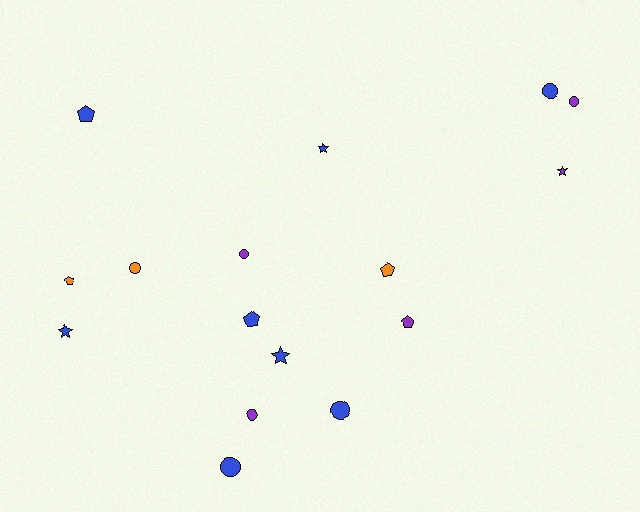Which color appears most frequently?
Blue, with 8 objects.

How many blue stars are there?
There are 3 blue stars.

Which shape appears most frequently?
Circle, with 7 objects.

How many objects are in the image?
There are 16 objects.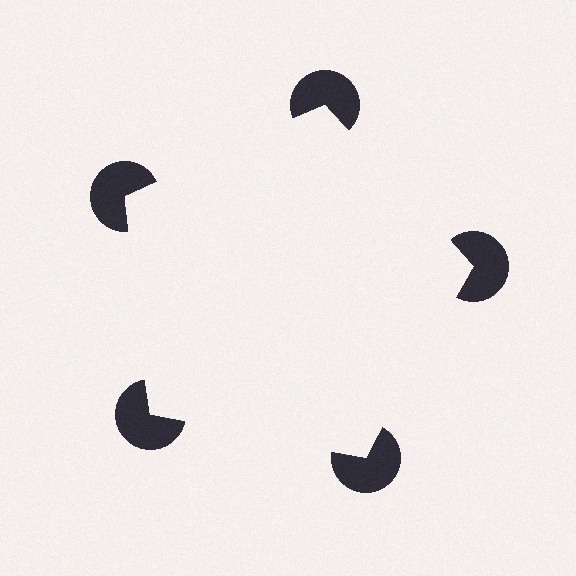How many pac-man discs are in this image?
There are 5 — one at each vertex of the illusory pentagon.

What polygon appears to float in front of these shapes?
An illusory pentagon — its edges are inferred from the aligned wedge cuts in the pac-man discs, not physically drawn.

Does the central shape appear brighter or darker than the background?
It typically appears slightly brighter than the background, even though no actual brightness change is drawn.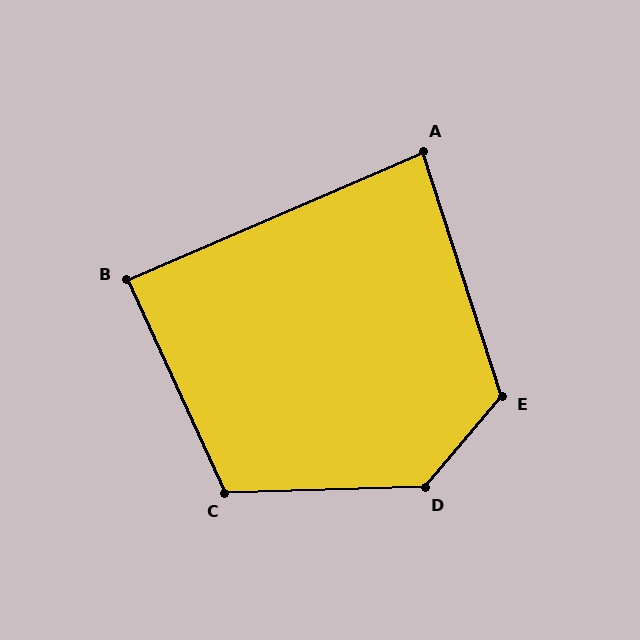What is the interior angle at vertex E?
Approximately 122 degrees (obtuse).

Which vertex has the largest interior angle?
D, at approximately 132 degrees.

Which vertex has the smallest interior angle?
A, at approximately 84 degrees.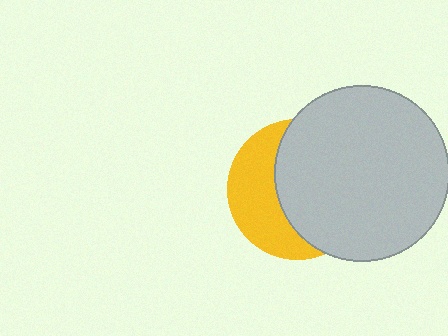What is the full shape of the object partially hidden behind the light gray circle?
The partially hidden object is a yellow circle.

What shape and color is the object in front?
The object in front is a light gray circle.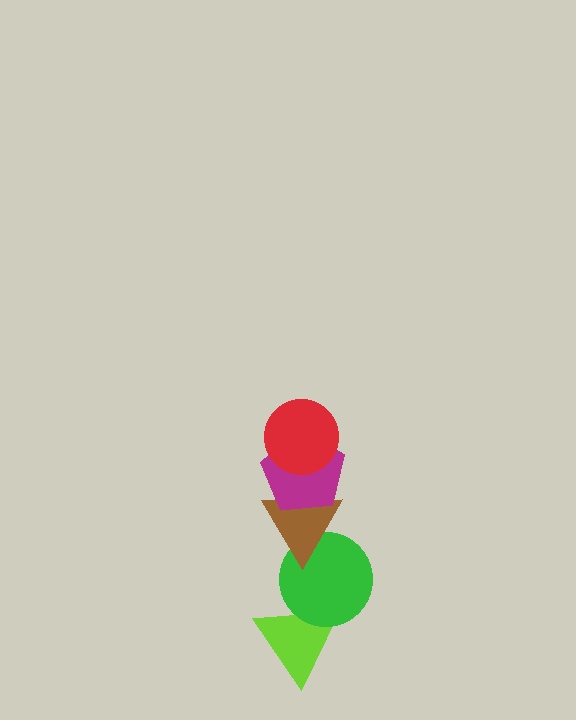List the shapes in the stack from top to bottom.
From top to bottom: the red circle, the magenta pentagon, the brown triangle, the green circle, the lime triangle.